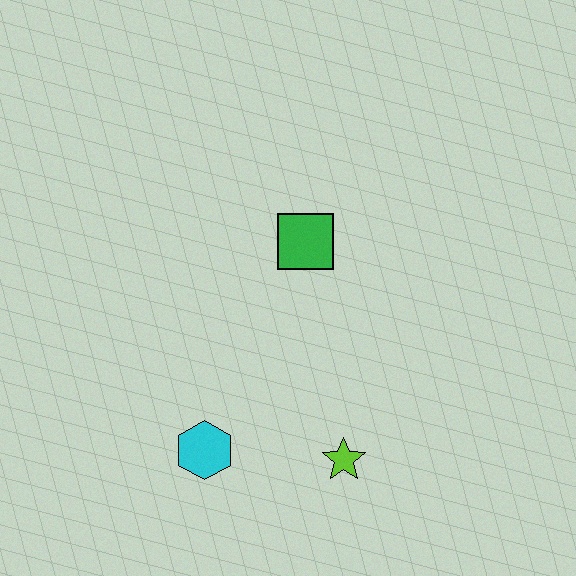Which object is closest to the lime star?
The cyan hexagon is closest to the lime star.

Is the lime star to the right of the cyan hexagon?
Yes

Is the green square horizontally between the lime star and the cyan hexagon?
Yes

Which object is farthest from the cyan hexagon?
The green square is farthest from the cyan hexagon.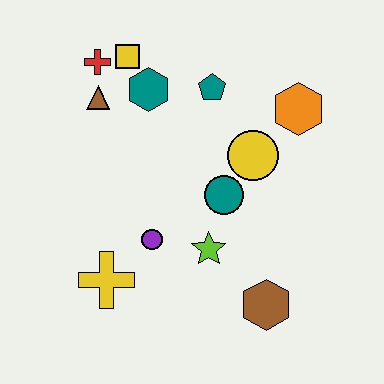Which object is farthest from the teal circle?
The red cross is farthest from the teal circle.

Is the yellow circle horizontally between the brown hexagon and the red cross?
Yes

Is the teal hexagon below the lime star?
No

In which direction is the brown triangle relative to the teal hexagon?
The brown triangle is to the left of the teal hexagon.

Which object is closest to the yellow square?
The red cross is closest to the yellow square.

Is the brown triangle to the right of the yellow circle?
No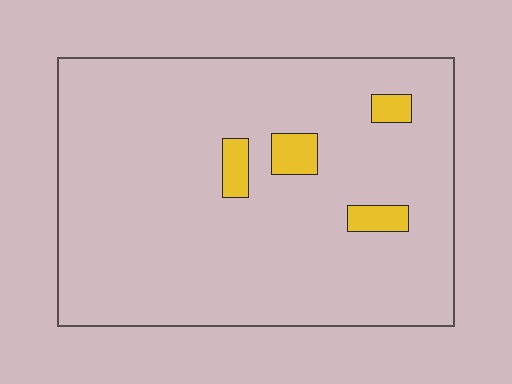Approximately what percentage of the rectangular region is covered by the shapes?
Approximately 5%.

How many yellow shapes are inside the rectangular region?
4.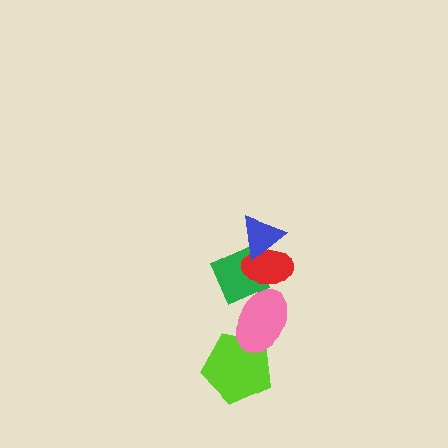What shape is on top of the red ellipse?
The blue triangle is on top of the red ellipse.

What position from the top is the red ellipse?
The red ellipse is 2nd from the top.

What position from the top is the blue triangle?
The blue triangle is 1st from the top.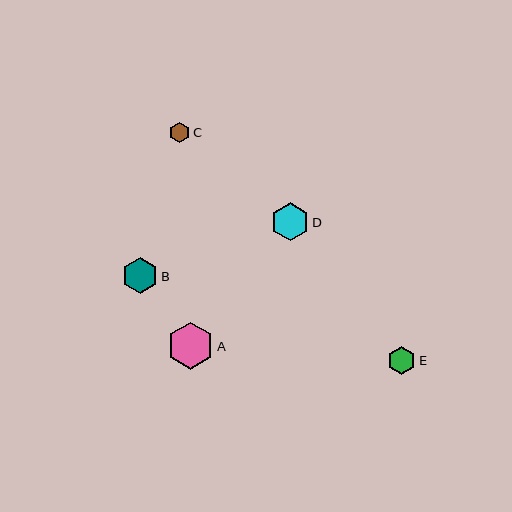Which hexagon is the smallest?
Hexagon C is the smallest with a size of approximately 21 pixels.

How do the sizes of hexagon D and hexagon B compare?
Hexagon D and hexagon B are approximately the same size.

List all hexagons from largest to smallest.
From largest to smallest: A, D, B, E, C.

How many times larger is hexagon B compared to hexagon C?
Hexagon B is approximately 1.7 times the size of hexagon C.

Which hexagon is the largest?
Hexagon A is the largest with a size of approximately 47 pixels.